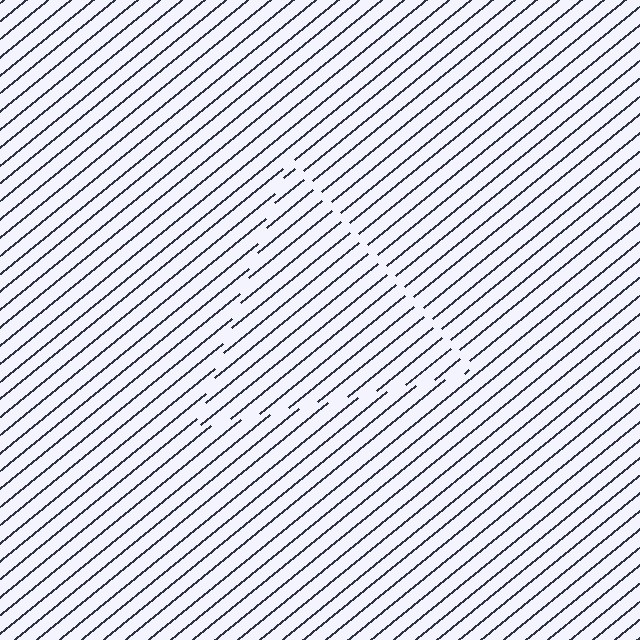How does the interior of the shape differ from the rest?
The interior of the shape contains the same grating, shifted by half a period — the contour is defined by the phase discontinuity where line-ends from the inner and outer gratings abut.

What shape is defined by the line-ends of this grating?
An illusory triangle. The interior of the shape contains the same grating, shifted by half a period — the contour is defined by the phase discontinuity where line-ends from the inner and outer gratings abut.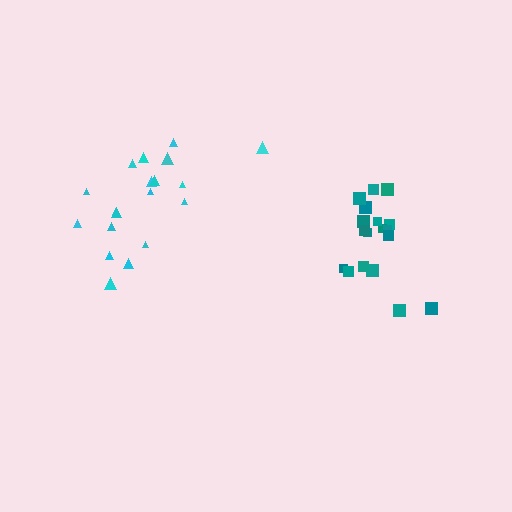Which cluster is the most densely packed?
Cyan.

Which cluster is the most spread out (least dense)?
Teal.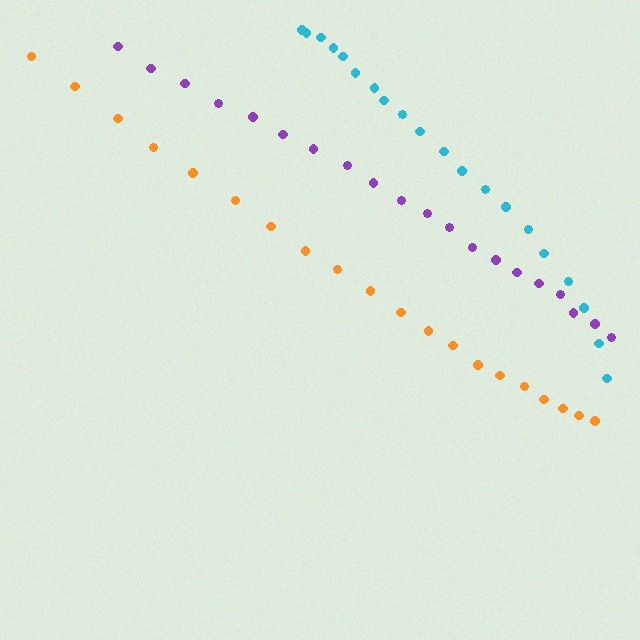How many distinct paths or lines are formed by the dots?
There are 3 distinct paths.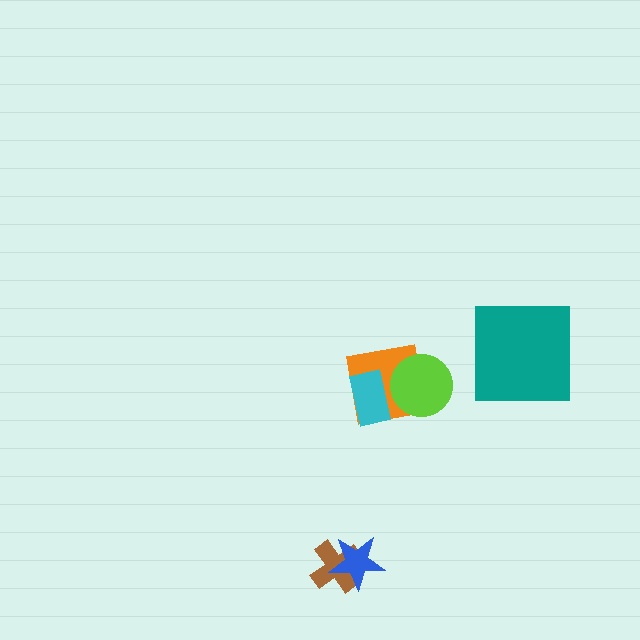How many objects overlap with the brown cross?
1 object overlaps with the brown cross.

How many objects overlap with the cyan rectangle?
1 object overlaps with the cyan rectangle.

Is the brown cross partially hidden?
Yes, it is partially covered by another shape.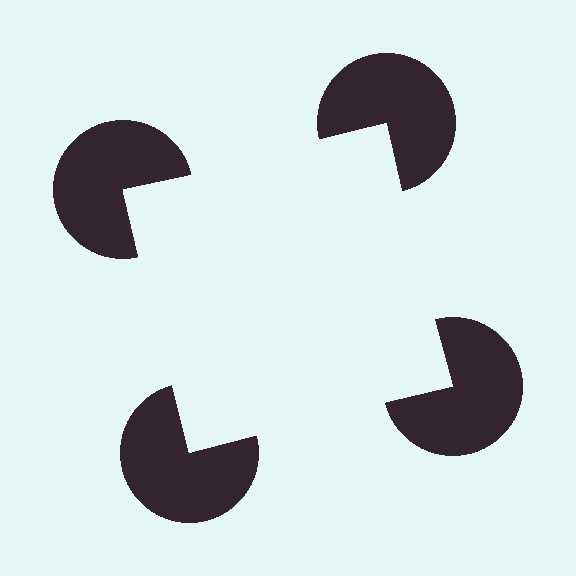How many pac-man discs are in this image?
There are 4 — one at each vertex of the illusory square.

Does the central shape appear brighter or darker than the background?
It typically appears slightly brighter than the background, even though no actual brightness change is drawn.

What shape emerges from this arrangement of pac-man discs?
An illusory square — its edges are inferred from the aligned wedge cuts in the pac-man discs, not physically drawn.